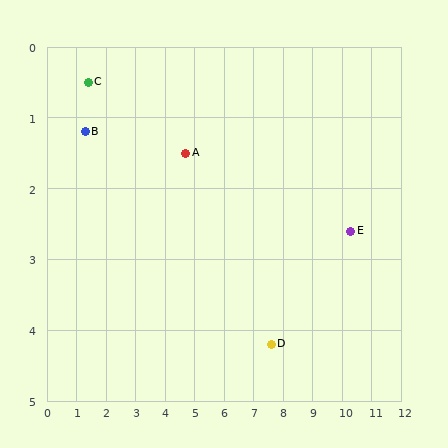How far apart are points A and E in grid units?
Points A and E are about 5.7 grid units apart.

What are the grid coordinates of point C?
Point C is at approximately (1.4, 0.5).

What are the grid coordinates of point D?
Point D is at approximately (7.6, 4.2).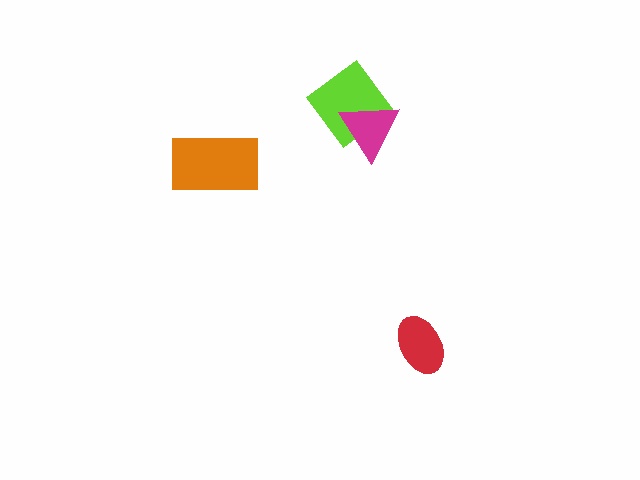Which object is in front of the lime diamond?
The magenta triangle is in front of the lime diamond.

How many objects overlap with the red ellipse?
0 objects overlap with the red ellipse.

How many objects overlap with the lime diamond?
1 object overlaps with the lime diamond.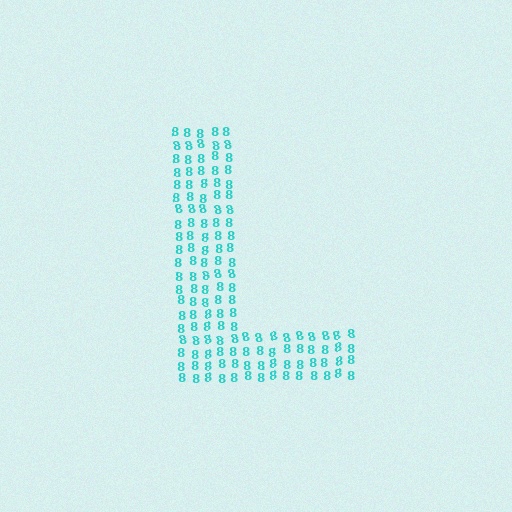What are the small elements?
The small elements are digit 8's.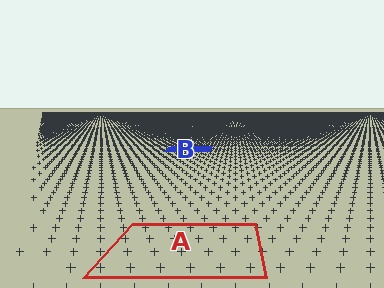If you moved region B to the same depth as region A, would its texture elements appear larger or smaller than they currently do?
They would appear larger. At a closer depth, the same texture elements are projected at a bigger on-screen size.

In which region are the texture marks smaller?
The texture marks are smaller in region B, because it is farther away.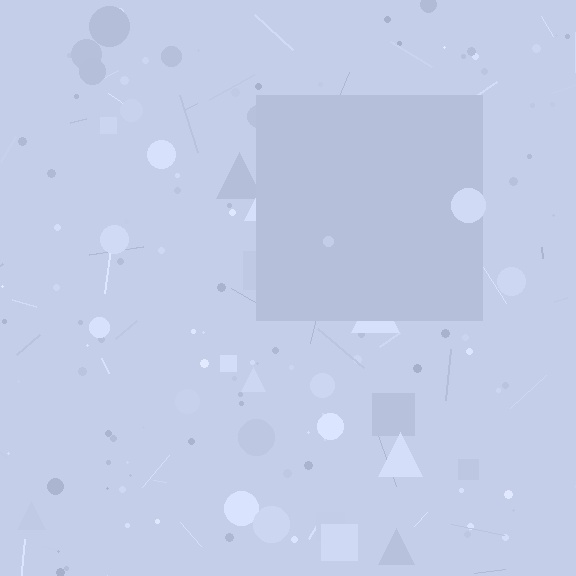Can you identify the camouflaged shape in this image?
The camouflaged shape is a square.